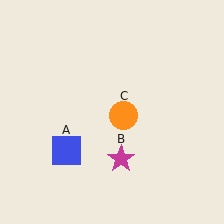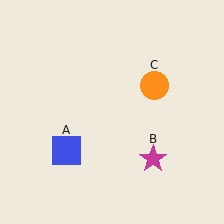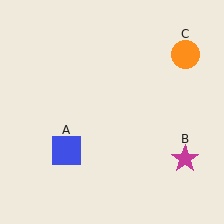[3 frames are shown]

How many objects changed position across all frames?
2 objects changed position: magenta star (object B), orange circle (object C).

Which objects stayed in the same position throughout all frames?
Blue square (object A) remained stationary.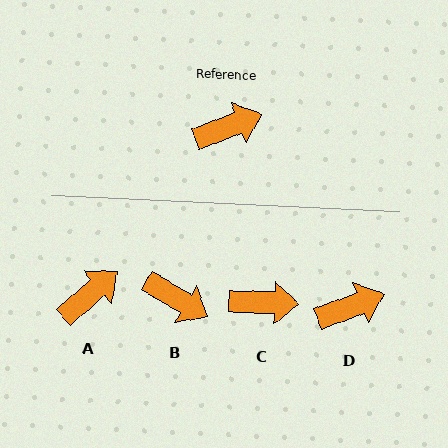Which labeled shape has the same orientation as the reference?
D.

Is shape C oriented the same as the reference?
No, it is off by about 23 degrees.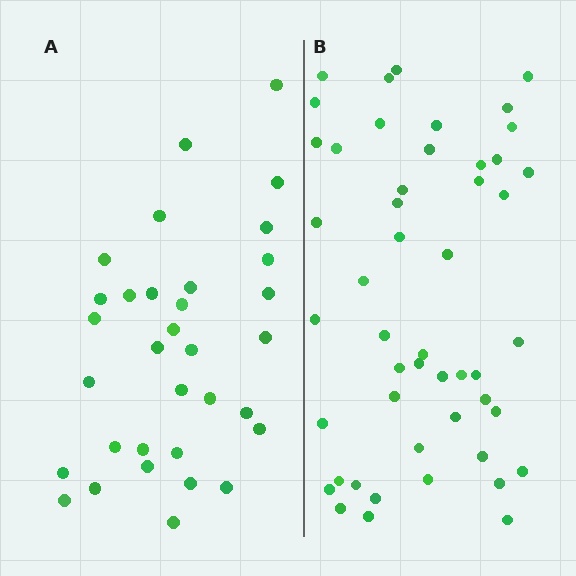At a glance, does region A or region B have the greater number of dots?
Region B (the right region) has more dots.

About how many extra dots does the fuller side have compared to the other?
Region B has approximately 15 more dots than region A.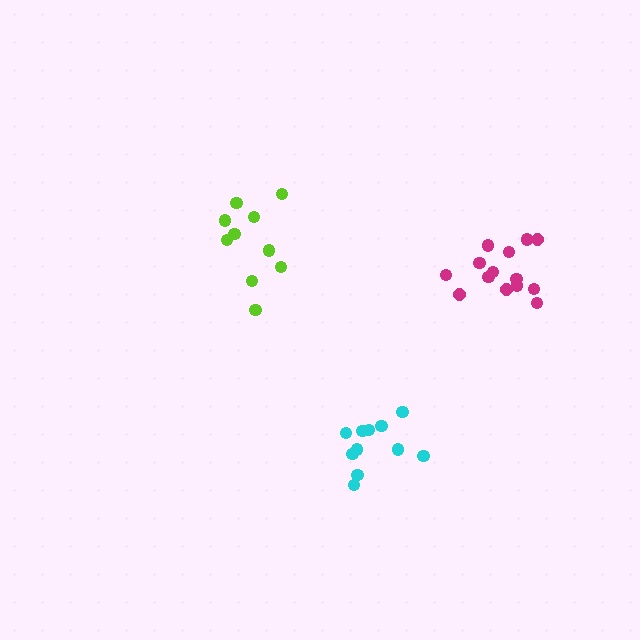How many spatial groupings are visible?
There are 3 spatial groupings.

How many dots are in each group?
Group 1: 10 dots, Group 2: 11 dots, Group 3: 14 dots (35 total).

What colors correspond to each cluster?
The clusters are colored: lime, cyan, magenta.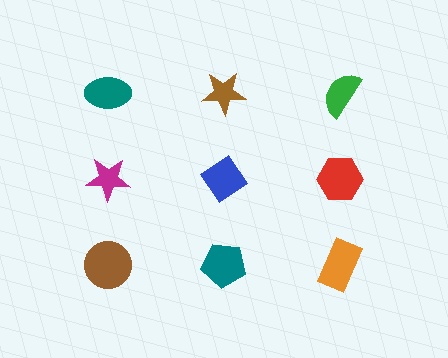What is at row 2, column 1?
A magenta star.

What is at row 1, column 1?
A teal ellipse.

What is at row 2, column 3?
A red hexagon.